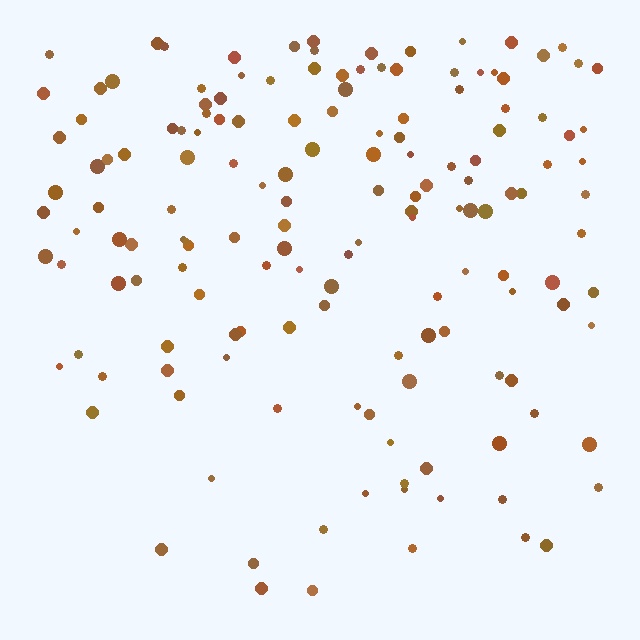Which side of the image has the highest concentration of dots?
The top.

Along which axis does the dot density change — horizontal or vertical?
Vertical.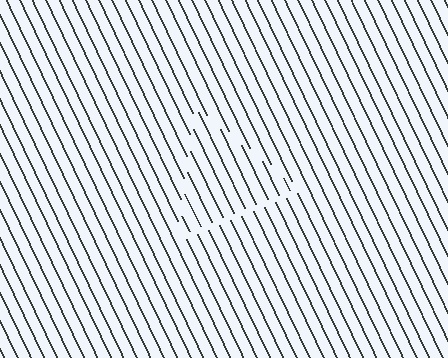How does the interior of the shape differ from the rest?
The interior of the shape contains the same grating, shifted by half a period — the contour is defined by the phase discontinuity where line-ends from the inner and outer gratings abut.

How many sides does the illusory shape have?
3 sides — the line-ends trace a triangle.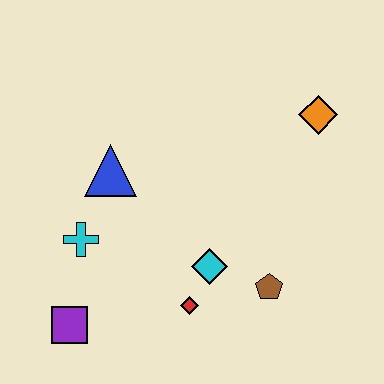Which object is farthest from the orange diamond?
The purple square is farthest from the orange diamond.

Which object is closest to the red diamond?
The cyan diamond is closest to the red diamond.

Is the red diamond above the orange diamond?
No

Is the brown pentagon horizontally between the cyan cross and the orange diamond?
Yes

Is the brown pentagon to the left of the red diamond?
No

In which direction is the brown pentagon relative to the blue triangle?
The brown pentagon is to the right of the blue triangle.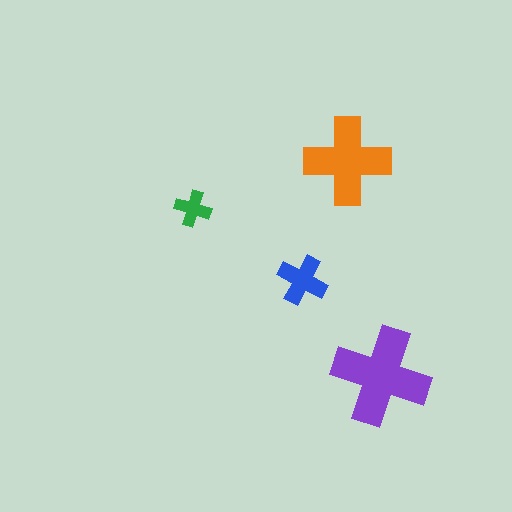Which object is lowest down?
The purple cross is bottommost.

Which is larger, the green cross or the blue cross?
The blue one.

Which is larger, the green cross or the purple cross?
The purple one.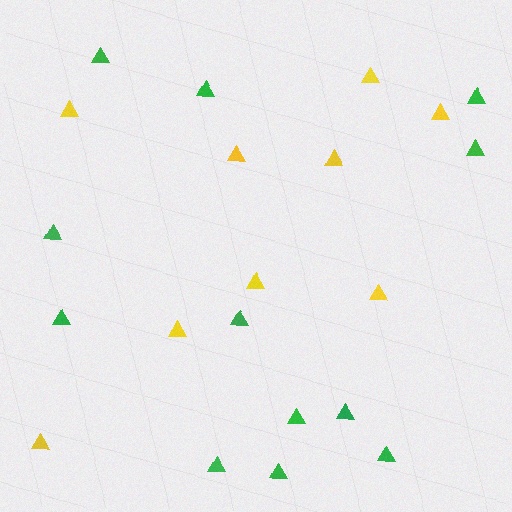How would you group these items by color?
There are 2 groups: one group of yellow triangles (9) and one group of green triangles (12).